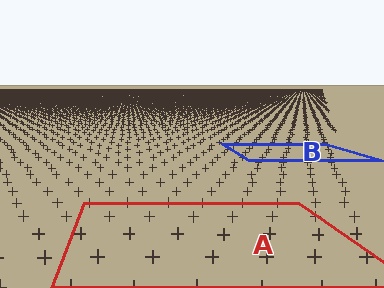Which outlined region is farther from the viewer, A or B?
Region B is farther from the viewer — the texture elements inside it appear smaller and more densely packed.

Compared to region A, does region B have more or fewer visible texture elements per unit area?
Region B has more texture elements per unit area — they are packed more densely because it is farther away.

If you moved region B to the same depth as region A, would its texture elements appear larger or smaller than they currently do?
They would appear larger. At a closer depth, the same texture elements are projected at a bigger on-screen size.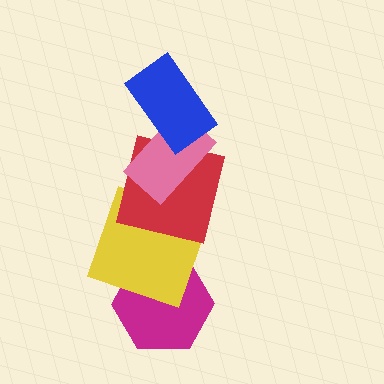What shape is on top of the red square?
The pink rectangle is on top of the red square.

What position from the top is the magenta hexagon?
The magenta hexagon is 5th from the top.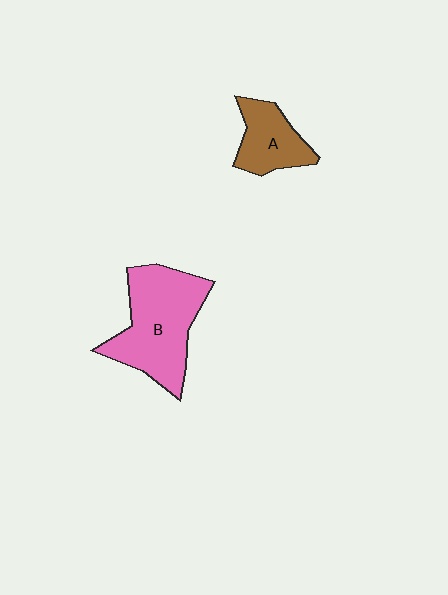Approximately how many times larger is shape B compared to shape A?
Approximately 2.0 times.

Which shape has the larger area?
Shape B (pink).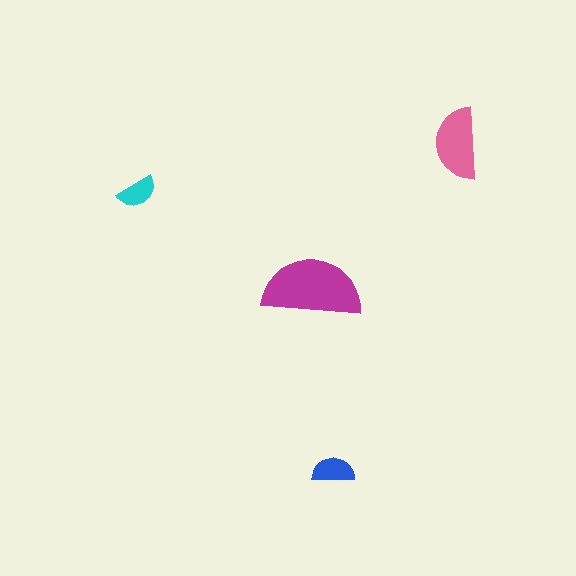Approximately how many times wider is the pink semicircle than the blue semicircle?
About 1.5 times wider.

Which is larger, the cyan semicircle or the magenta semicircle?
The magenta one.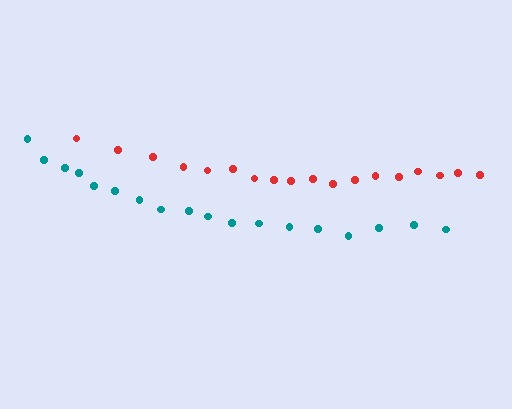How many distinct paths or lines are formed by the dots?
There are 2 distinct paths.